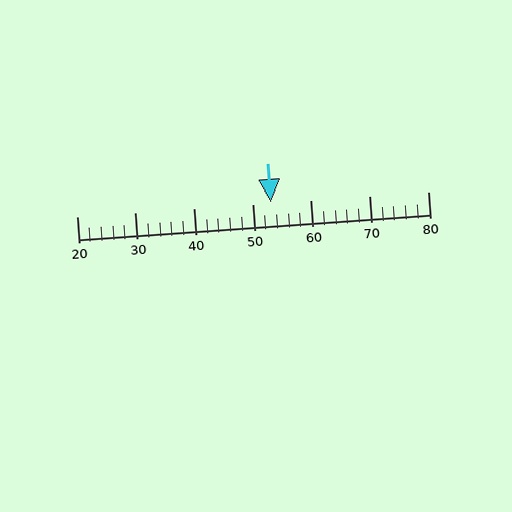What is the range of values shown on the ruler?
The ruler shows values from 20 to 80.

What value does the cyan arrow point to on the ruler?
The cyan arrow points to approximately 53.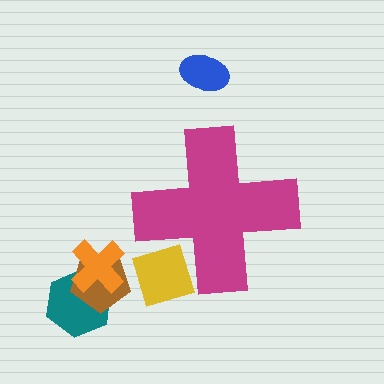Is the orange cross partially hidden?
No, the orange cross is fully visible.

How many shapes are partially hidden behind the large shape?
1 shape is partially hidden.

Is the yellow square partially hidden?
Yes, the yellow square is partially hidden behind the magenta cross.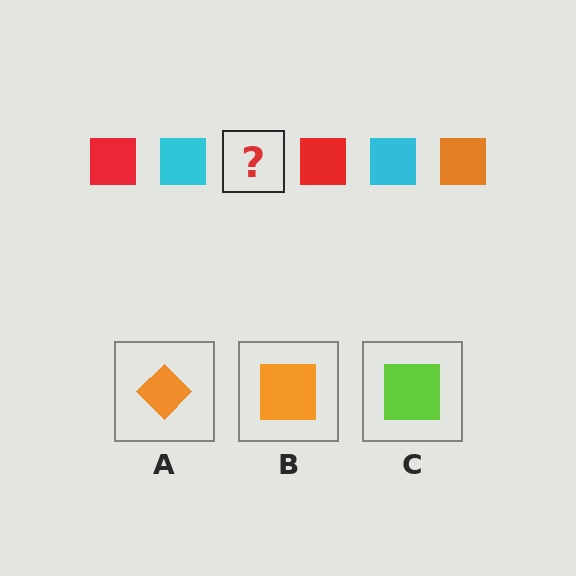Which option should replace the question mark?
Option B.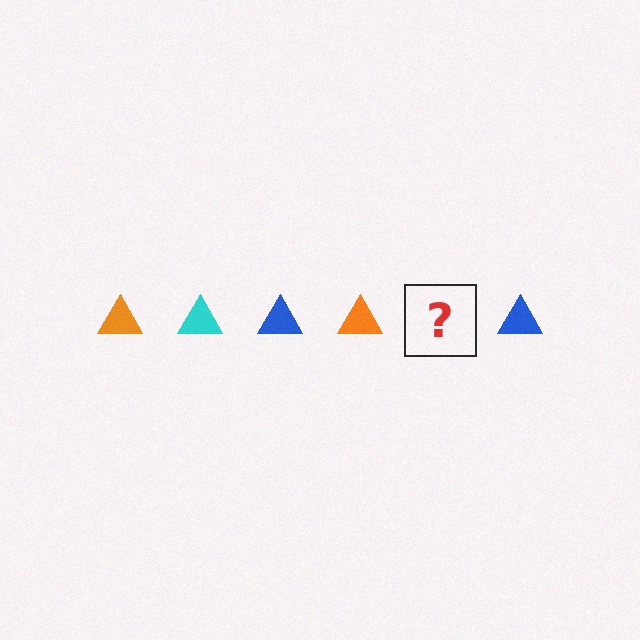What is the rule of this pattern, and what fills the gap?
The rule is that the pattern cycles through orange, cyan, blue triangles. The gap should be filled with a cyan triangle.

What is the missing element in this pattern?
The missing element is a cyan triangle.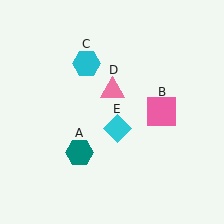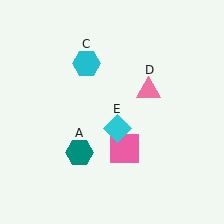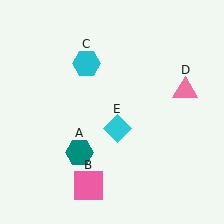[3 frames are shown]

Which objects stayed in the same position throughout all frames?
Teal hexagon (object A) and cyan hexagon (object C) and cyan diamond (object E) remained stationary.